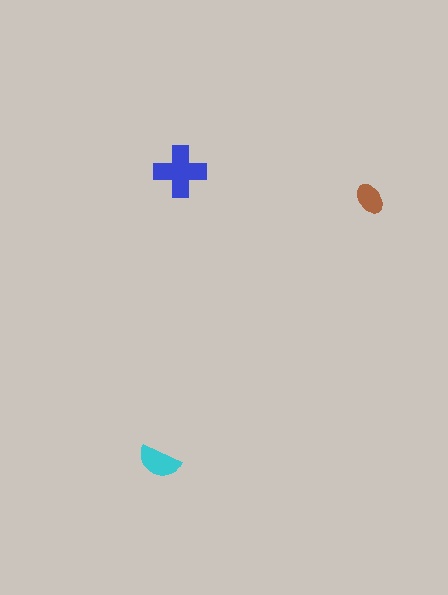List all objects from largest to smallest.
The blue cross, the cyan semicircle, the brown ellipse.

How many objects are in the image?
There are 3 objects in the image.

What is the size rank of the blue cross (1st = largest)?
1st.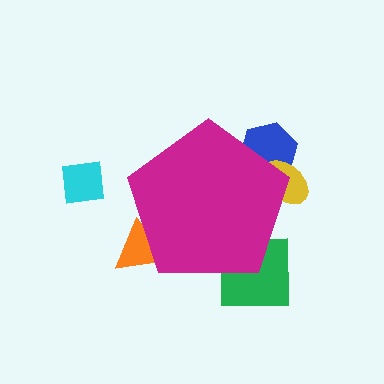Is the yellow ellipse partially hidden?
Yes, the yellow ellipse is partially hidden behind the magenta pentagon.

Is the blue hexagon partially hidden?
Yes, the blue hexagon is partially hidden behind the magenta pentagon.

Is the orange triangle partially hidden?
Yes, the orange triangle is partially hidden behind the magenta pentagon.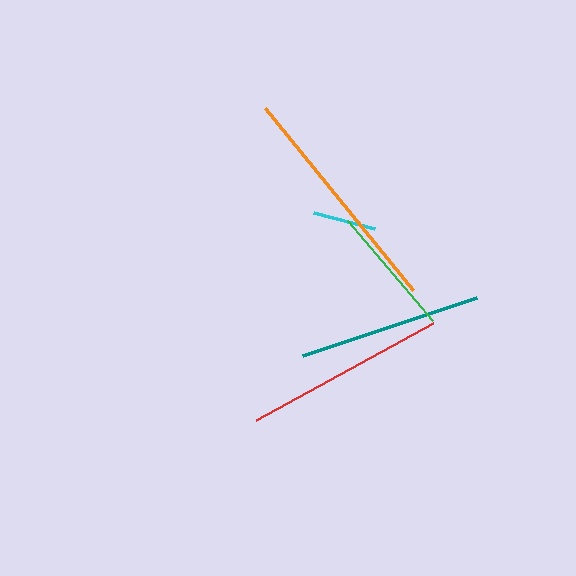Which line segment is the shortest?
The cyan line is the shortest at approximately 63 pixels.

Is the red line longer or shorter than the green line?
The red line is longer than the green line.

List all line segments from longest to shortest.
From longest to shortest: orange, red, teal, green, cyan.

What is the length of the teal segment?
The teal segment is approximately 183 pixels long.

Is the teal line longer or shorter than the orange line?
The orange line is longer than the teal line.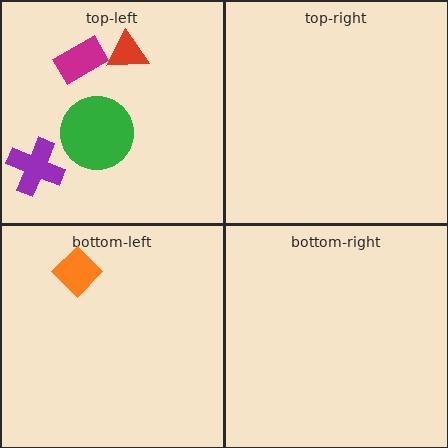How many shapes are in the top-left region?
4.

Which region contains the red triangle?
The top-left region.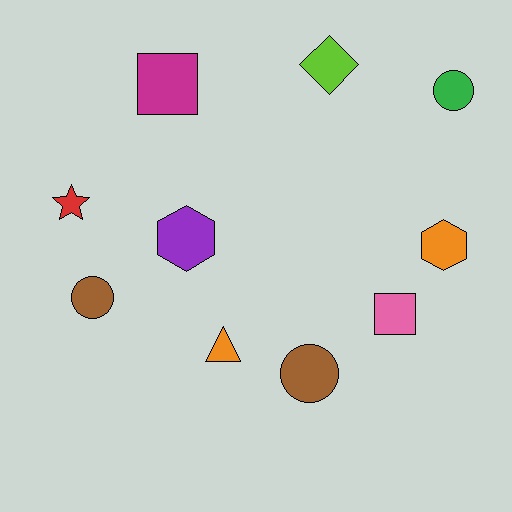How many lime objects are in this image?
There is 1 lime object.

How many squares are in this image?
There are 2 squares.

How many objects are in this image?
There are 10 objects.